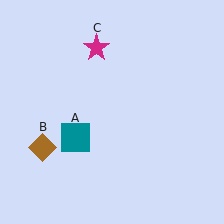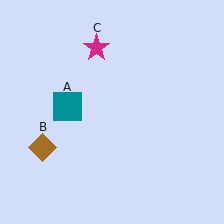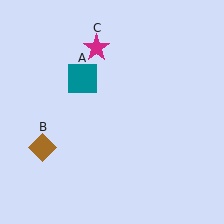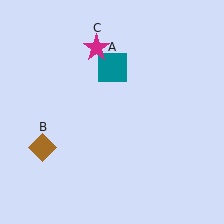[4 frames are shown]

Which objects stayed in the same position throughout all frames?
Brown diamond (object B) and magenta star (object C) remained stationary.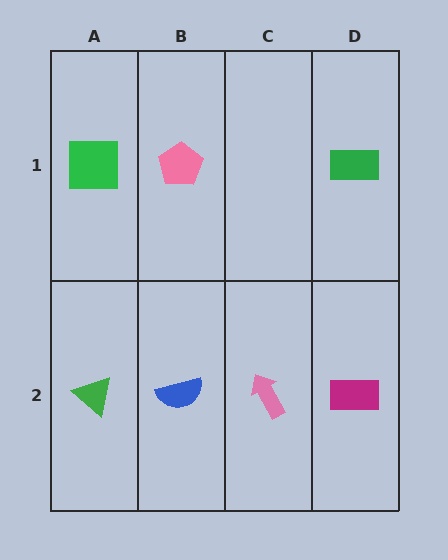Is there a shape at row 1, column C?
No, that cell is empty.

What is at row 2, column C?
A pink arrow.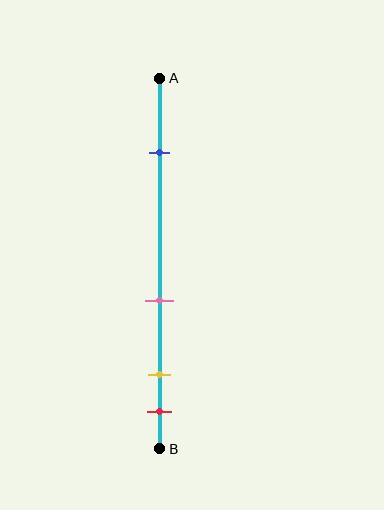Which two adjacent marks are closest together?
The yellow and red marks are the closest adjacent pair.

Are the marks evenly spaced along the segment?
No, the marks are not evenly spaced.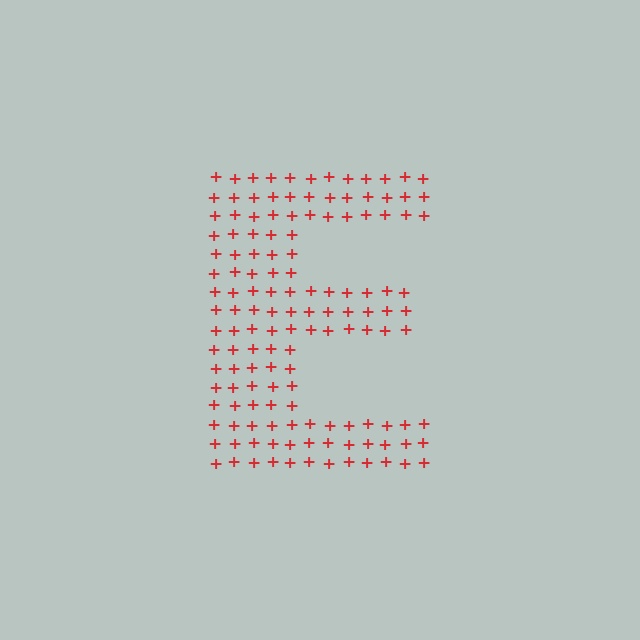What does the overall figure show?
The overall figure shows the letter E.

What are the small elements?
The small elements are plus signs.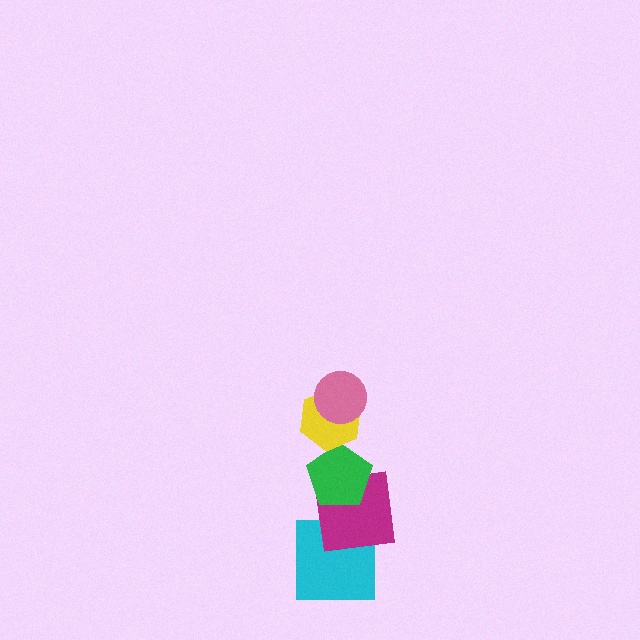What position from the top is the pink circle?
The pink circle is 1st from the top.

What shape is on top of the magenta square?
The green pentagon is on top of the magenta square.